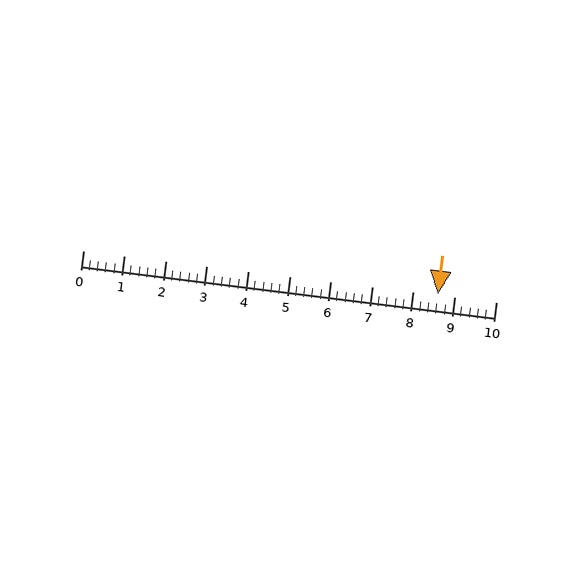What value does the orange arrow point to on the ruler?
The orange arrow points to approximately 8.6.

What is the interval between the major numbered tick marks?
The major tick marks are spaced 1 units apart.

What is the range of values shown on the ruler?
The ruler shows values from 0 to 10.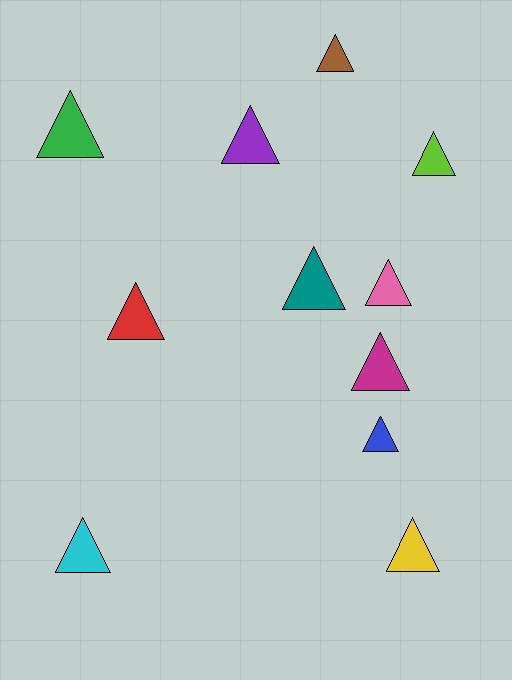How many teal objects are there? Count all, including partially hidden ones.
There is 1 teal object.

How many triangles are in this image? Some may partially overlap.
There are 11 triangles.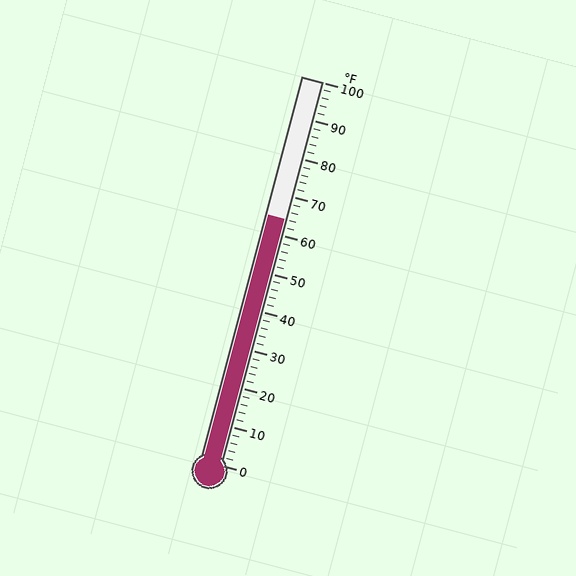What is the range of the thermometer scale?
The thermometer scale ranges from 0°F to 100°F.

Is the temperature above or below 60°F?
The temperature is above 60°F.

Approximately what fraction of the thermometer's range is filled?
The thermometer is filled to approximately 65% of its range.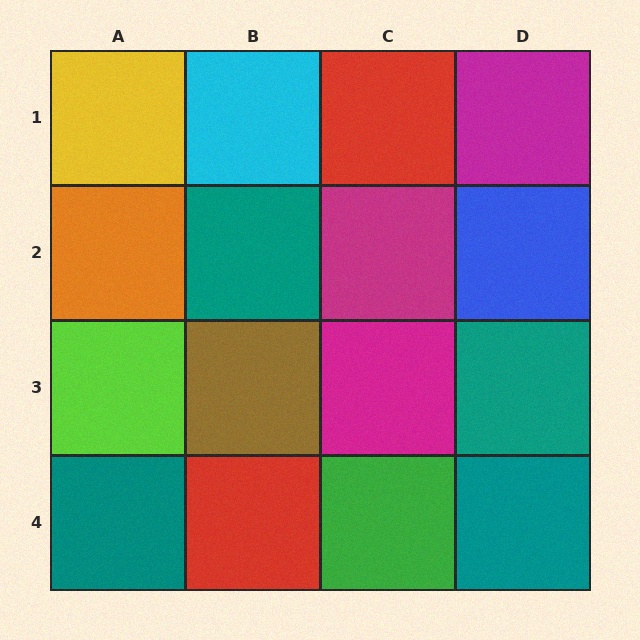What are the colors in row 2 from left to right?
Orange, teal, magenta, blue.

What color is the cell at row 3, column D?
Teal.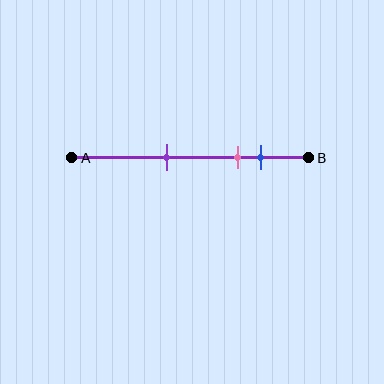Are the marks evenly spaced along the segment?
No, the marks are not evenly spaced.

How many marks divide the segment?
There are 3 marks dividing the segment.